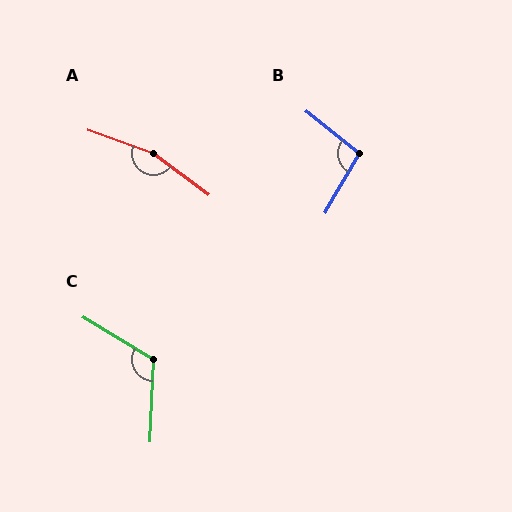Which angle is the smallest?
B, at approximately 98 degrees.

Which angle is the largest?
A, at approximately 163 degrees.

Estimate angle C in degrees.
Approximately 118 degrees.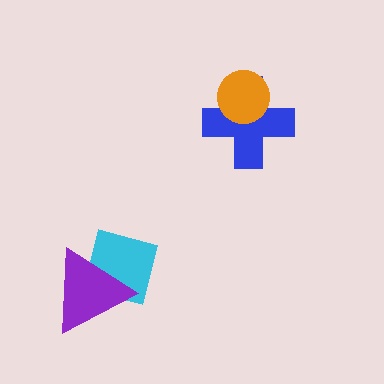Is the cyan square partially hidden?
Yes, it is partially covered by another shape.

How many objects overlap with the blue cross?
1 object overlaps with the blue cross.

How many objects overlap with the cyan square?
1 object overlaps with the cyan square.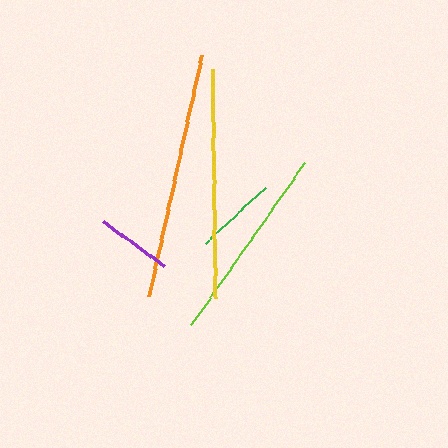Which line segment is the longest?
The orange line is the longest at approximately 247 pixels.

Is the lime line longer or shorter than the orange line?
The orange line is longer than the lime line.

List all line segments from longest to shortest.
From longest to shortest: orange, yellow, lime, green, purple.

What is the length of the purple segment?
The purple segment is approximately 76 pixels long.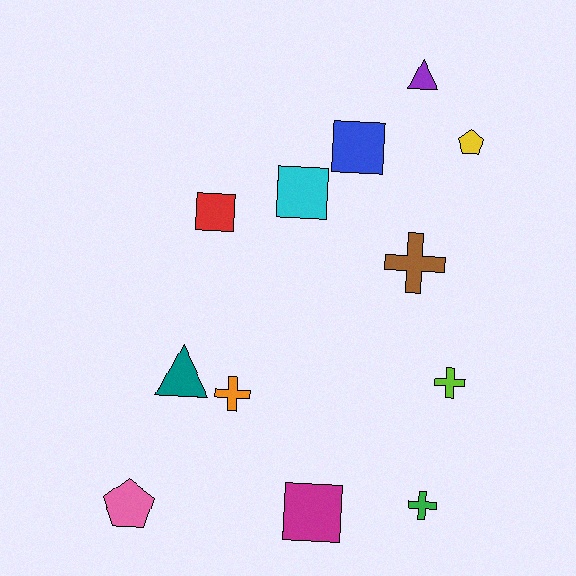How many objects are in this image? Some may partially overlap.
There are 12 objects.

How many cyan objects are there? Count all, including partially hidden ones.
There is 1 cyan object.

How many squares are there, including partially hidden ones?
There are 4 squares.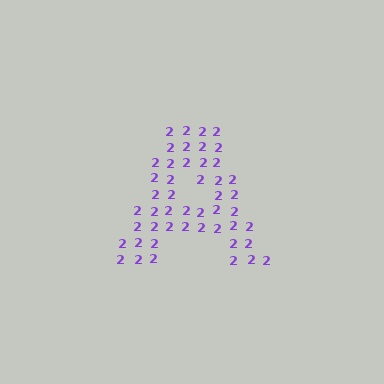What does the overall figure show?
The overall figure shows the letter A.